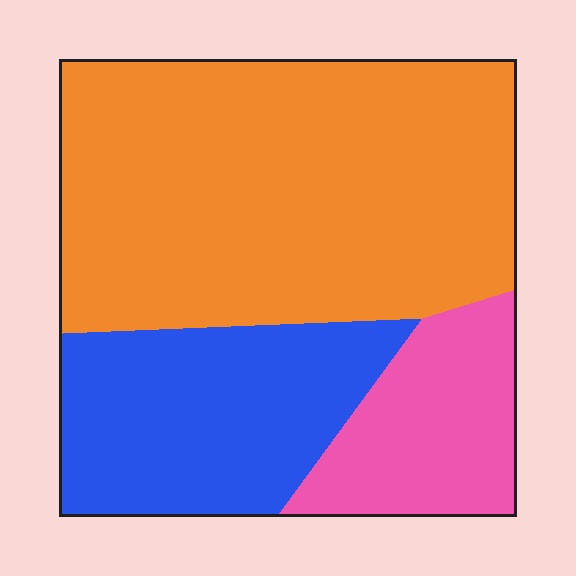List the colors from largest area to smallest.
From largest to smallest: orange, blue, pink.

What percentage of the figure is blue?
Blue covers around 25% of the figure.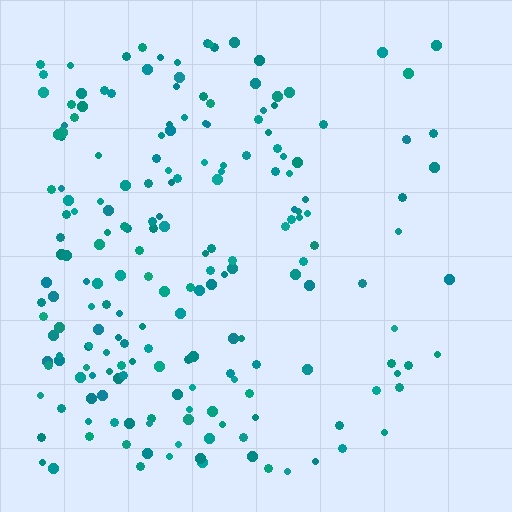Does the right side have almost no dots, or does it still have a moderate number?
Still a moderate number, just noticeably fewer than the left.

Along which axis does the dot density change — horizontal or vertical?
Horizontal.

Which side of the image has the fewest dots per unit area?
The right.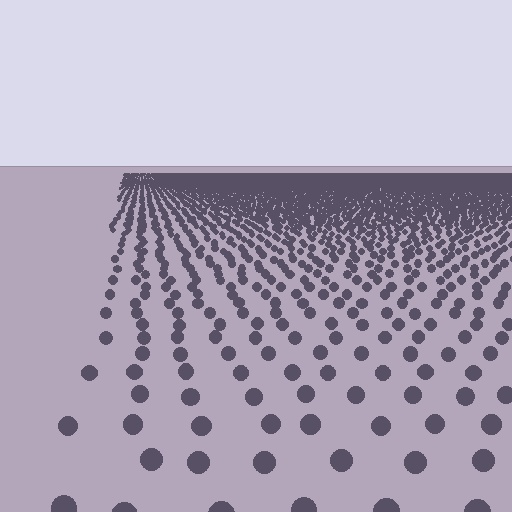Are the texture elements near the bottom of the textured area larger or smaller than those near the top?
Larger. Near the bottom, elements are closer to the viewer and appear at a bigger on-screen size.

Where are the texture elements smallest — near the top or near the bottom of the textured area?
Near the top.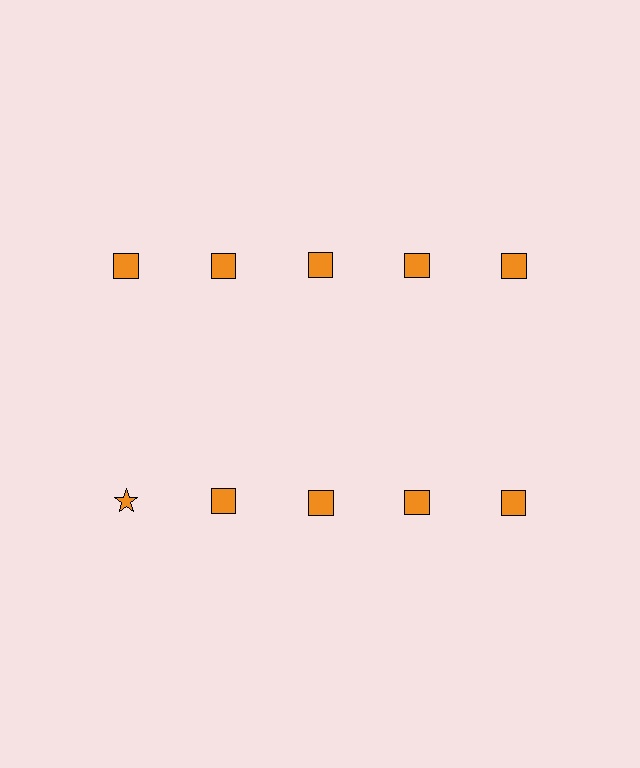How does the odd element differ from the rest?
It has a different shape: star instead of square.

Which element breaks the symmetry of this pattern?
The orange star in the second row, leftmost column breaks the symmetry. All other shapes are orange squares.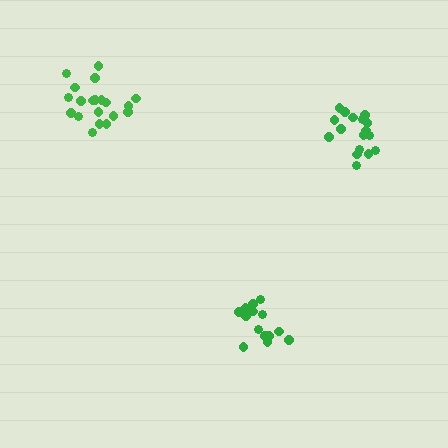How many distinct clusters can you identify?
There are 3 distinct clusters.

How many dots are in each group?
Group 1: 14 dots, Group 2: 17 dots, Group 3: 20 dots (51 total).